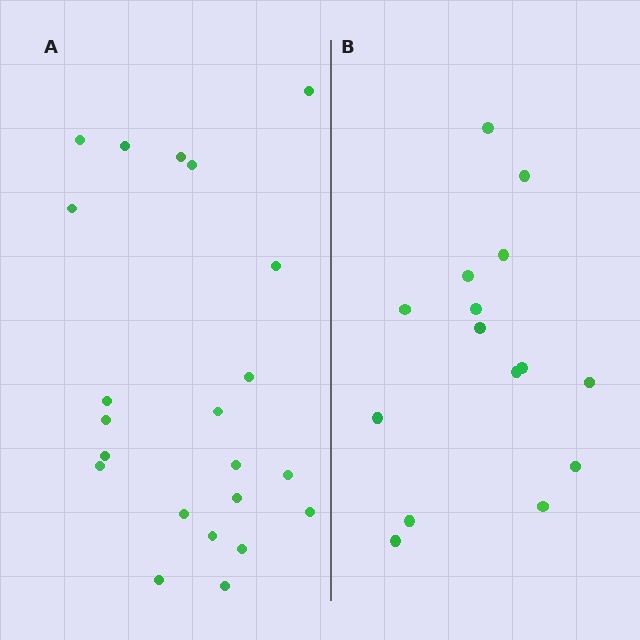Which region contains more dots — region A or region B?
Region A (the left region) has more dots.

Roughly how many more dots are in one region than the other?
Region A has roughly 8 or so more dots than region B.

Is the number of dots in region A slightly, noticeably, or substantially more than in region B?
Region A has substantially more. The ratio is roughly 1.5 to 1.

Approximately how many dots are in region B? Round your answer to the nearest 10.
About 20 dots. (The exact count is 15, which rounds to 20.)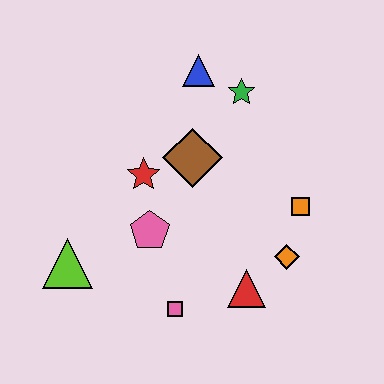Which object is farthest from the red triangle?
The blue triangle is farthest from the red triangle.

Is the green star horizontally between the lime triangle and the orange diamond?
Yes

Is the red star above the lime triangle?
Yes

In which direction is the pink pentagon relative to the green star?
The pink pentagon is below the green star.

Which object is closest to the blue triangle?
The green star is closest to the blue triangle.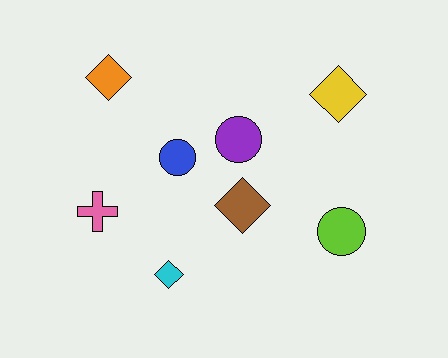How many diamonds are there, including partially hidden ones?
There are 4 diamonds.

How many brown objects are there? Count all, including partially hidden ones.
There is 1 brown object.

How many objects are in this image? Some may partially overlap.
There are 8 objects.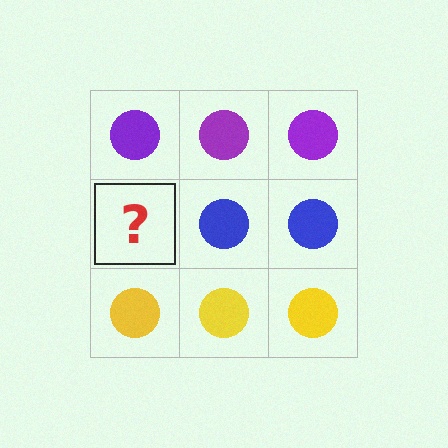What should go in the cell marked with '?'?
The missing cell should contain a blue circle.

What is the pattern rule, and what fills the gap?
The rule is that each row has a consistent color. The gap should be filled with a blue circle.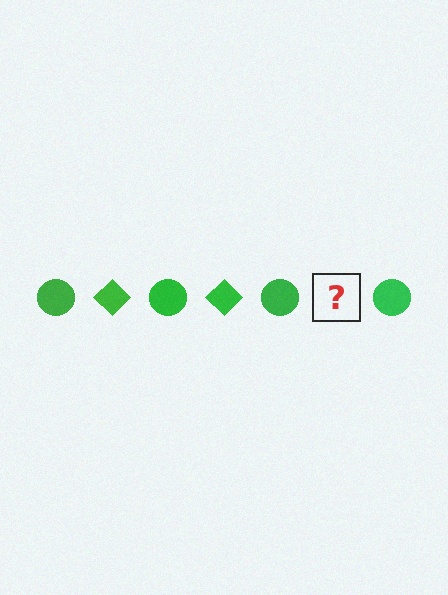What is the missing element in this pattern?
The missing element is a green diamond.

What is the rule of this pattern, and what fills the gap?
The rule is that the pattern cycles through circle, diamond shapes in green. The gap should be filled with a green diamond.